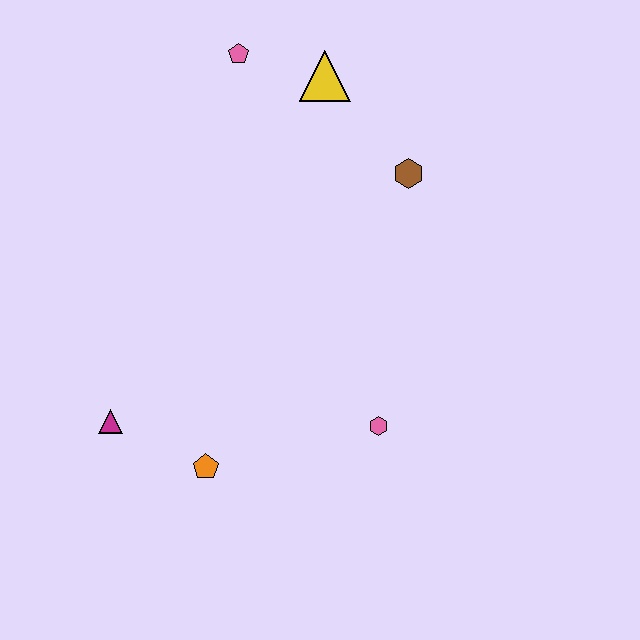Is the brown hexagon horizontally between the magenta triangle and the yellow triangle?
No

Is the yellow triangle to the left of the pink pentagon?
No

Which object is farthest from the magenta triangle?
The yellow triangle is farthest from the magenta triangle.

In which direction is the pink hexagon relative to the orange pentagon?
The pink hexagon is to the right of the orange pentagon.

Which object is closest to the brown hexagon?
The yellow triangle is closest to the brown hexagon.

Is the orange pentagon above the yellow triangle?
No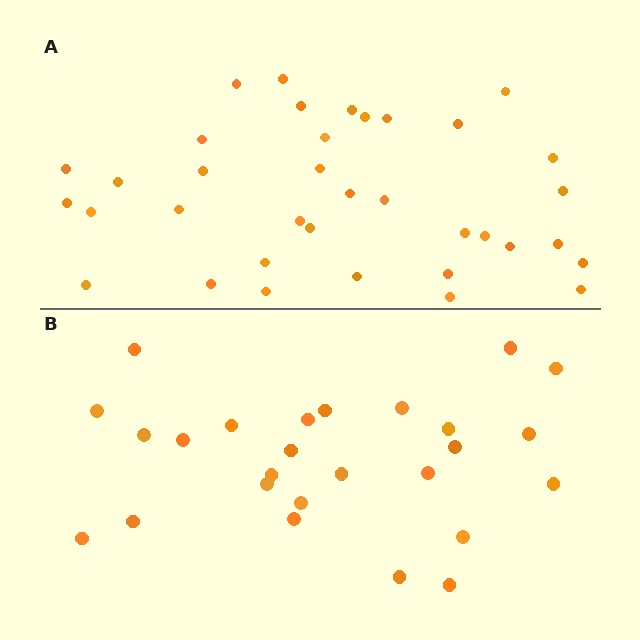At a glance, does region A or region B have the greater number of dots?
Region A (the top region) has more dots.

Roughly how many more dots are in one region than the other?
Region A has roughly 10 or so more dots than region B.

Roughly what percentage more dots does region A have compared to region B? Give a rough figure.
About 40% more.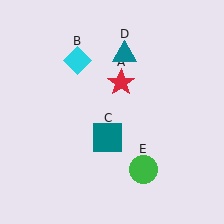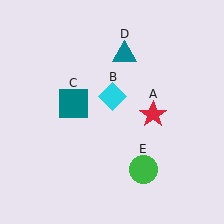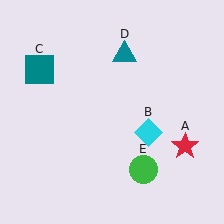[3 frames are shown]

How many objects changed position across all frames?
3 objects changed position: red star (object A), cyan diamond (object B), teal square (object C).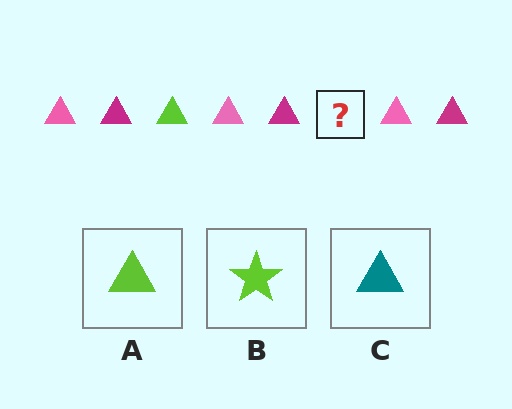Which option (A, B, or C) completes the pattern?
A.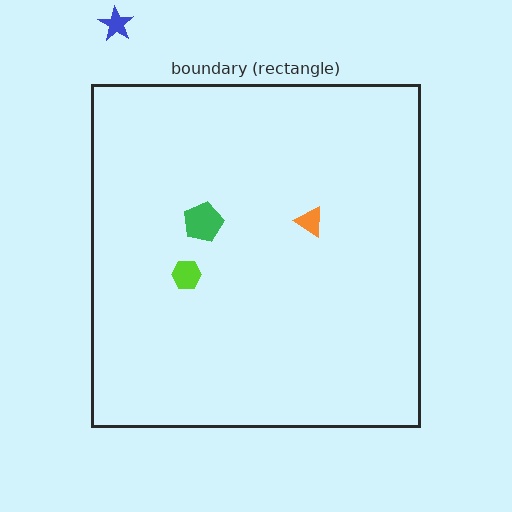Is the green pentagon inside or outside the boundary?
Inside.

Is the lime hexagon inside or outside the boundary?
Inside.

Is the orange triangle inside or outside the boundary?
Inside.